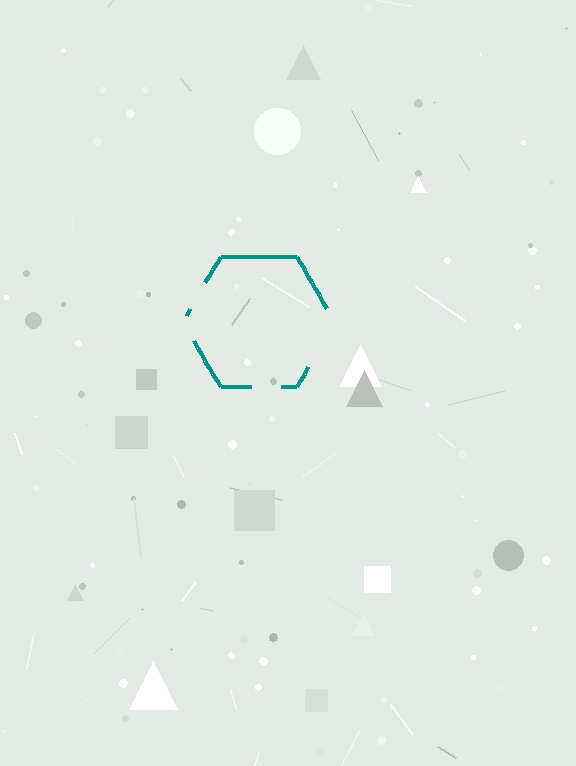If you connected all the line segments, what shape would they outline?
They would outline a hexagon.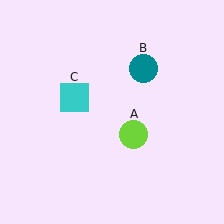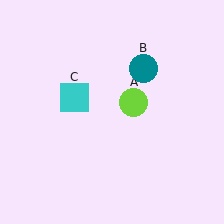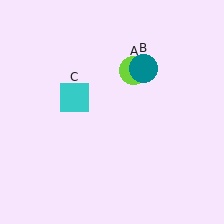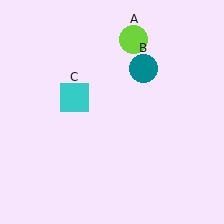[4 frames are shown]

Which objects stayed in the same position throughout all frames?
Teal circle (object B) and cyan square (object C) remained stationary.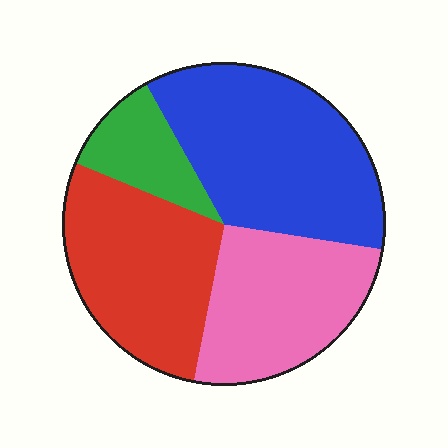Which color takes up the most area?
Blue, at roughly 35%.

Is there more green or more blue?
Blue.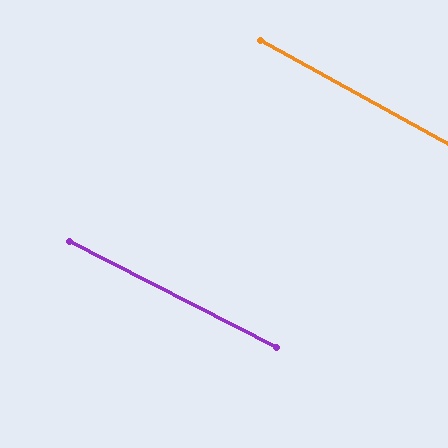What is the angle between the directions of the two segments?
Approximately 2 degrees.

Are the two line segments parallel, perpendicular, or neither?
Parallel — their directions differ by only 2.0°.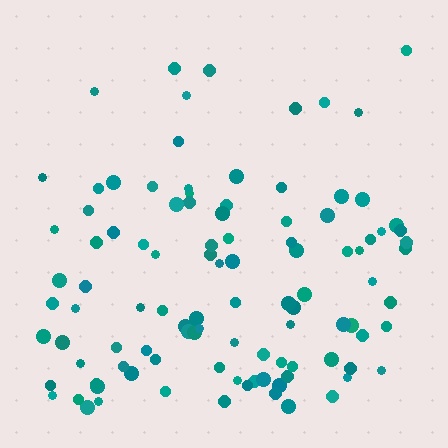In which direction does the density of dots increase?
From top to bottom, with the bottom side densest.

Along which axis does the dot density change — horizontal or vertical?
Vertical.